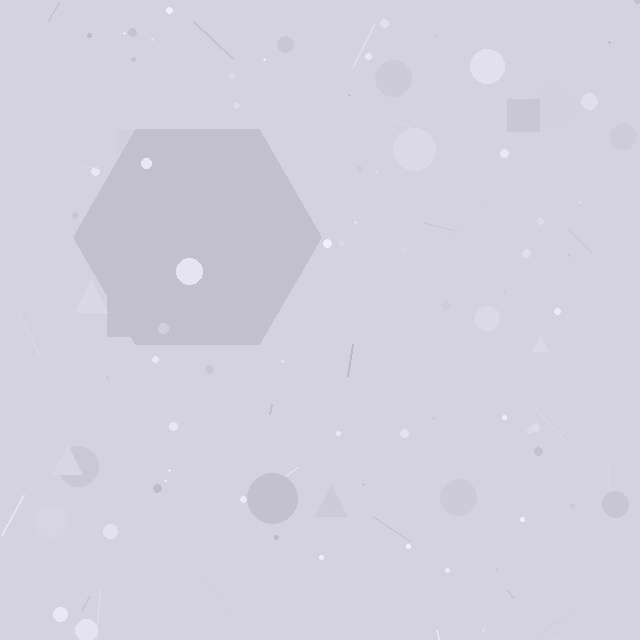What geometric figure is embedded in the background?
A hexagon is embedded in the background.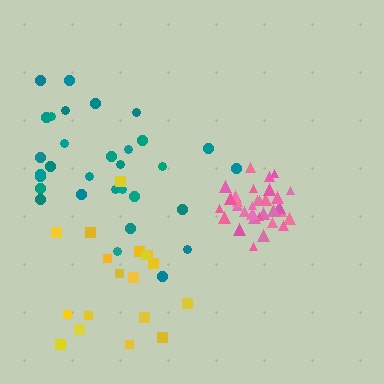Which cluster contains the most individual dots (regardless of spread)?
Pink (34).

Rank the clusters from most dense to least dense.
pink, teal, yellow.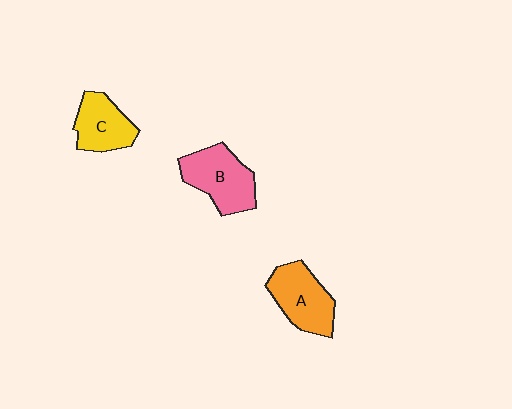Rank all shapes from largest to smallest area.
From largest to smallest: B (pink), A (orange), C (yellow).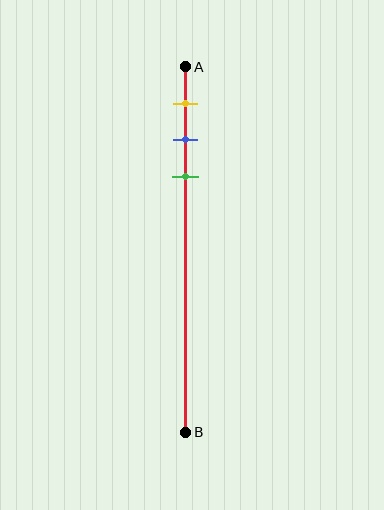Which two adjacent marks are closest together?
The blue and green marks are the closest adjacent pair.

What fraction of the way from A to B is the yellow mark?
The yellow mark is approximately 10% (0.1) of the way from A to B.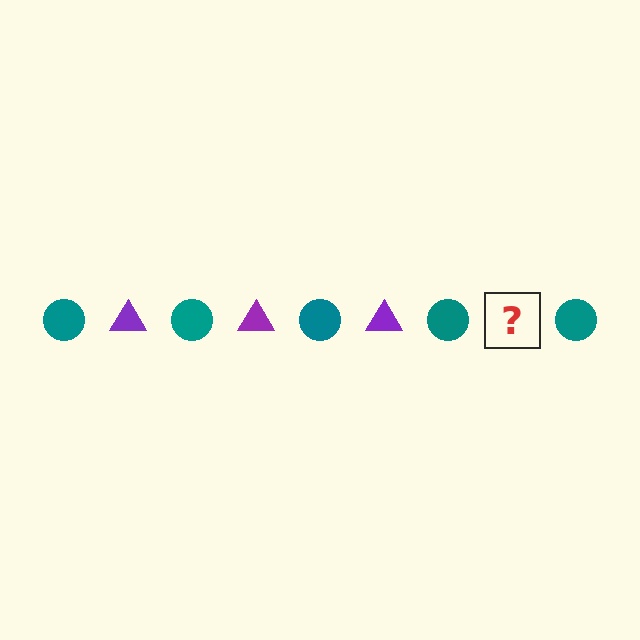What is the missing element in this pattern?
The missing element is a purple triangle.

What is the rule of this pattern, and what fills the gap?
The rule is that the pattern alternates between teal circle and purple triangle. The gap should be filled with a purple triangle.